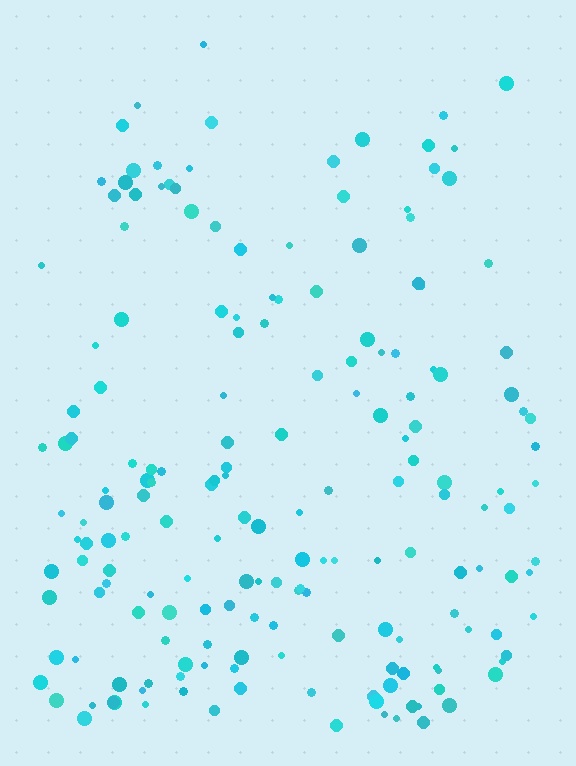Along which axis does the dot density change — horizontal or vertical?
Vertical.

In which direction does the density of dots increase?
From top to bottom, with the bottom side densest.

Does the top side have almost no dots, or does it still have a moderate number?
Still a moderate number, just noticeably fewer than the bottom.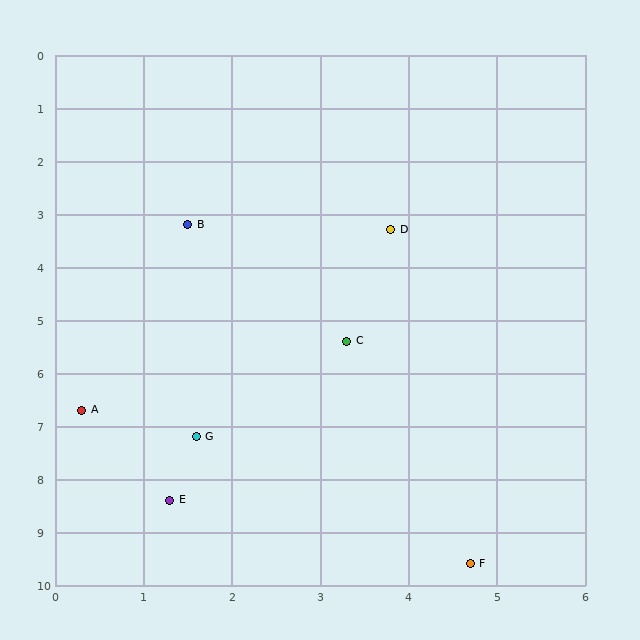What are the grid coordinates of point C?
Point C is at approximately (3.3, 5.4).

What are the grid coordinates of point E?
Point E is at approximately (1.3, 8.4).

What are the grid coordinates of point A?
Point A is at approximately (0.3, 6.7).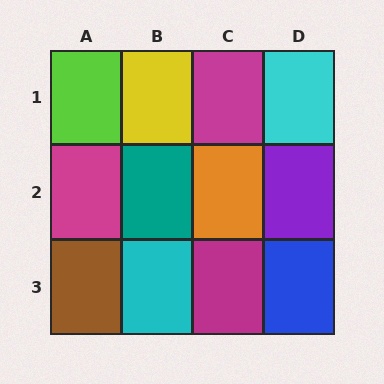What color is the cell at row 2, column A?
Magenta.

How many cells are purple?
1 cell is purple.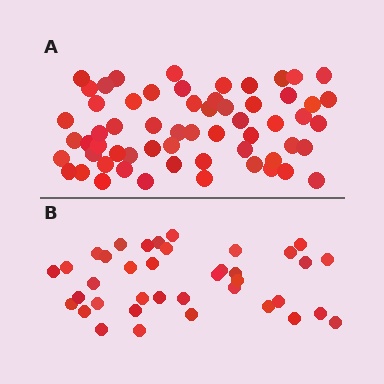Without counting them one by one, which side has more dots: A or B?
Region A (the top region) has more dots.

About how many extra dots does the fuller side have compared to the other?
Region A has approximately 20 more dots than region B.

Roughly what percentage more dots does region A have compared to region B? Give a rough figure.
About 60% more.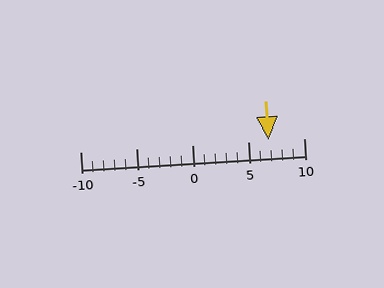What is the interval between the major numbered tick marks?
The major tick marks are spaced 5 units apart.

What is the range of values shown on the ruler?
The ruler shows values from -10 to 10.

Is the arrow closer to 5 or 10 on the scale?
The arrow is closer to 5.